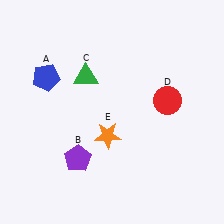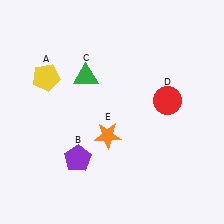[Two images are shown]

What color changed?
The pentagon (A) changed from blue in Image 1 to yellow in Image 2.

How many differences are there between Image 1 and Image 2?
There is 1 difference between the two images.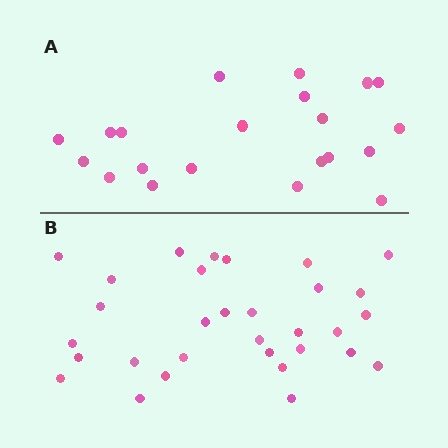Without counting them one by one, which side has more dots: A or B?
Region B (the bottom region) has more dots.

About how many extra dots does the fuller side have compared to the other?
Region B has roughly 10 or so more dots than region A.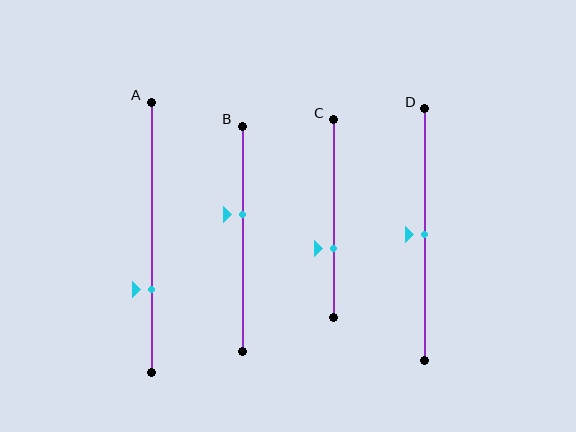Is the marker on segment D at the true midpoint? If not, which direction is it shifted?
Yes, the marker on segment D is at the true midpoint.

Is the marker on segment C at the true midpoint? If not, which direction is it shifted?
No, the marker on segment C is shifted downward by about 15% of the segment length.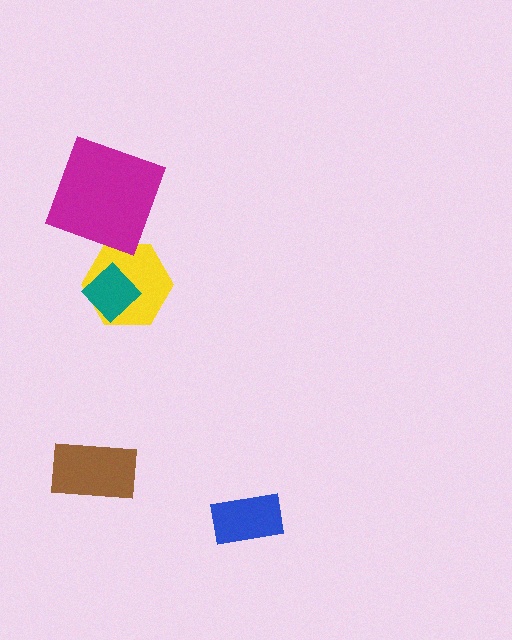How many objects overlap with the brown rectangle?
0 objects overlap with the brown rectangle.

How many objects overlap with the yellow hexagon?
1 object overlaps with the yellow hexagon.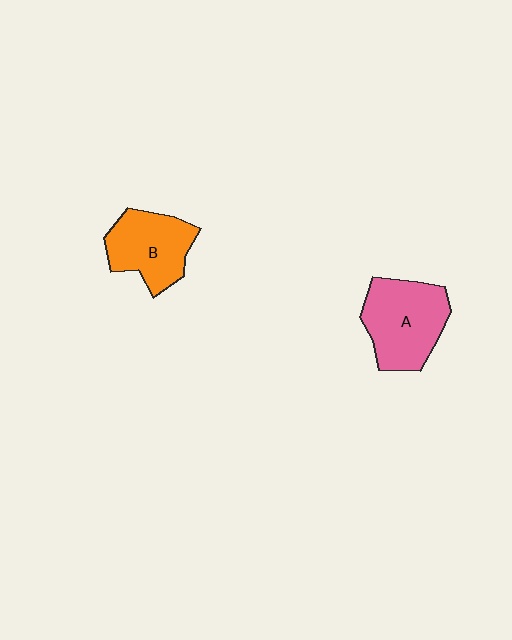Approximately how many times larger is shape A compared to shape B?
Approximately 1.2 times.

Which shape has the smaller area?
Shape B (orange).